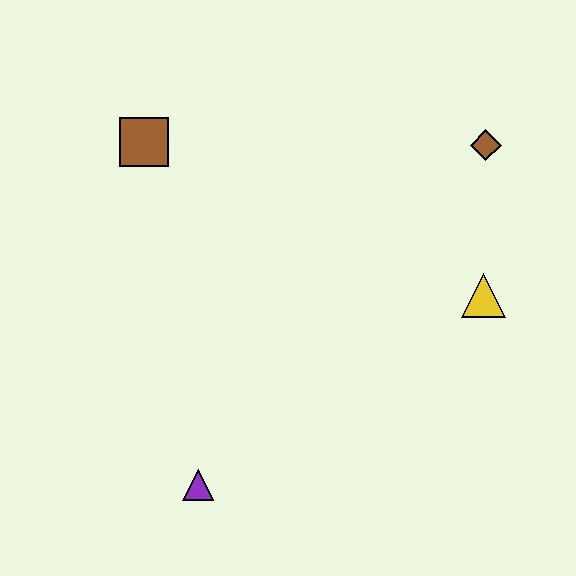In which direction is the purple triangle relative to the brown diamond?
The purple triangle is below the brown diamond.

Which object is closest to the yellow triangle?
The brown diamond is closest to the yellow triangle.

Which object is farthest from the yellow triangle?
The brown square is farthest from the yellow triangle.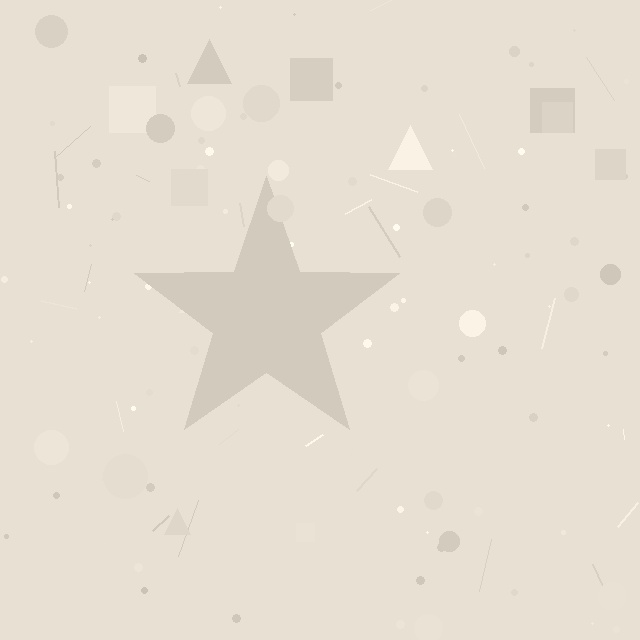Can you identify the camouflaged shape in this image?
The camouflaged shape is a star.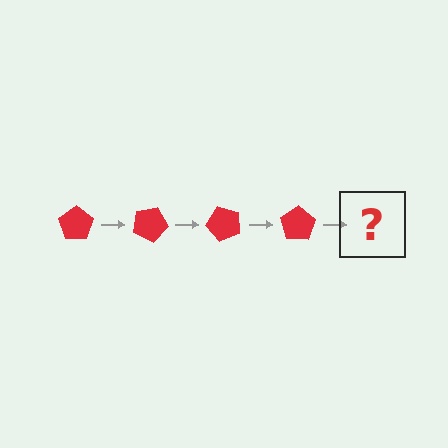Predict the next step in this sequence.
The next step is a red pentagon rotated 100 degrees.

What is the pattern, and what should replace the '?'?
The pattern is that the pentagon rotates 25 degrees each step. The '?' should be a red pentagon rotated 100 degrees.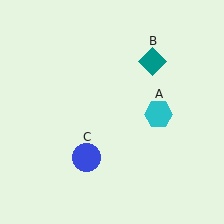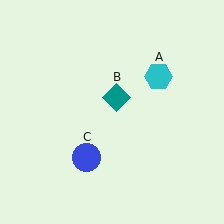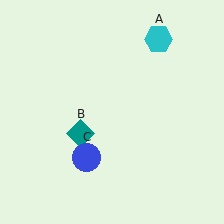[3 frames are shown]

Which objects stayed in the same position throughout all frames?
Blue circle (object C) remained stationary.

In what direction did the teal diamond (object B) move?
The teal diamond (object B) moved down and to the left.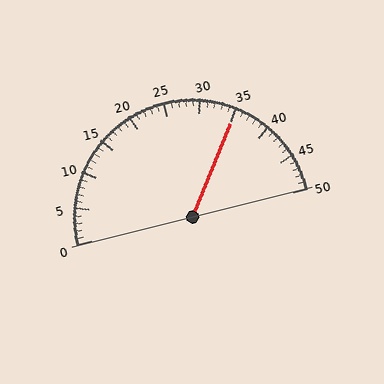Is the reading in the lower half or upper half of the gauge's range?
The reading is in the upper half of the range (0 to 50).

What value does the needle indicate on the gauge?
The needle indicates approximately 35.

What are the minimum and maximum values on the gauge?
The gauge ranges from 0 to 50.